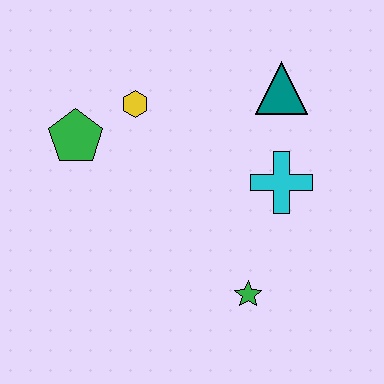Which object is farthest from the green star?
The green pentagon is farthest from the green star.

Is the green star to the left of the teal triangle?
Yes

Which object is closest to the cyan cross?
The teal triangle is closest to the cyan cross.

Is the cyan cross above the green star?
Yes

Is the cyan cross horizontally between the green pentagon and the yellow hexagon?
No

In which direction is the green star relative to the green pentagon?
The green star is to the right of the green pentagon.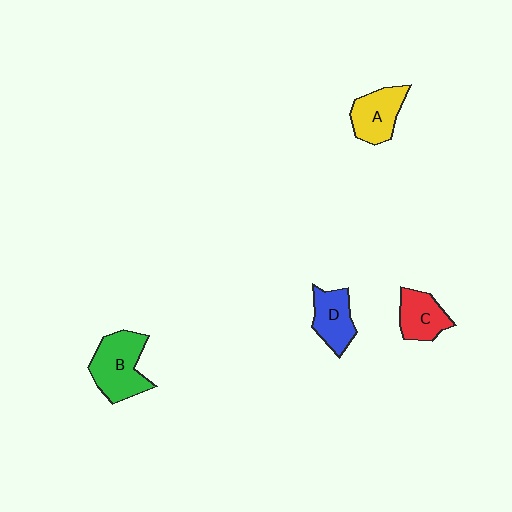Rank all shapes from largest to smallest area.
From largest to smallest: B (green), A (yellow), D (blue), C (red).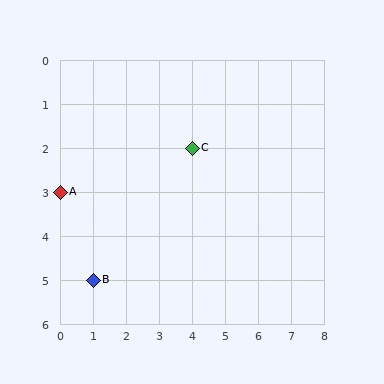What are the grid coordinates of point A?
Point A is at grid coordinates (0, 3).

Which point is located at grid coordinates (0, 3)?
Point A is at (0, 3).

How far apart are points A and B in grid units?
Points A and B are 1 column and 2 rows apart (about 2.2 grid units diagonally).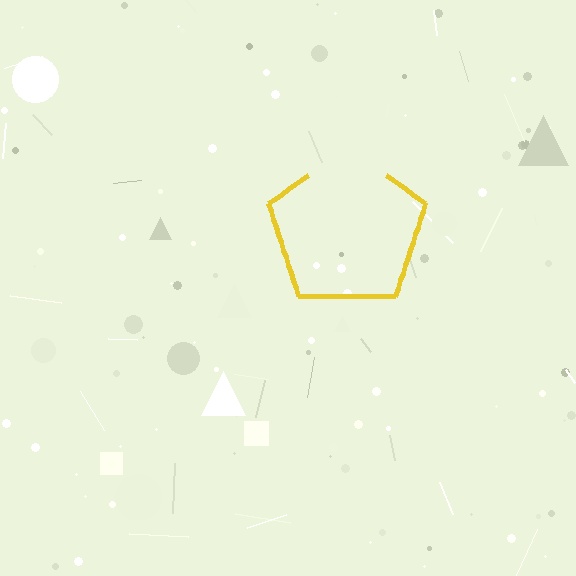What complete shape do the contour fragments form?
The contour fragments form a pentagon.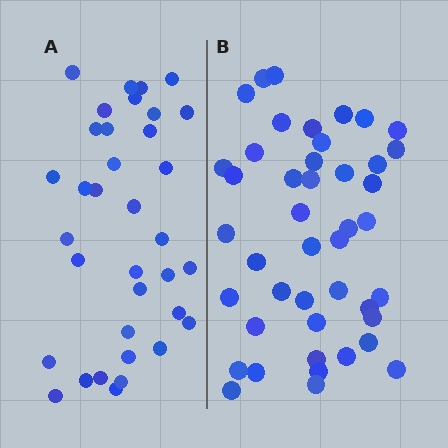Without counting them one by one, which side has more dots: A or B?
Region B (the right region) has more dots.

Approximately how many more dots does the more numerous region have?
Region B has roughly 8 or so more dots than region A.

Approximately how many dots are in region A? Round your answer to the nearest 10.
About 40 dots. (The exact count is 35, which rounds to 40.)